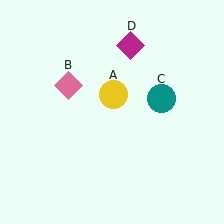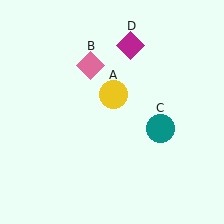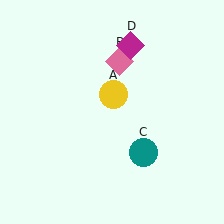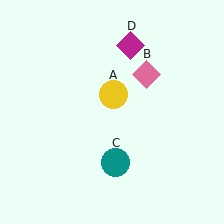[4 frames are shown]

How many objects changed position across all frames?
2 objects changed position: pink diamond (object B), teal circle (object C).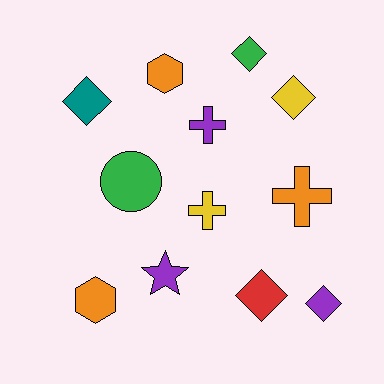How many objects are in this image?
There are 12 objects.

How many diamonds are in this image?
There are 5 diamonds.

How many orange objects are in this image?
There are 3 orange objects.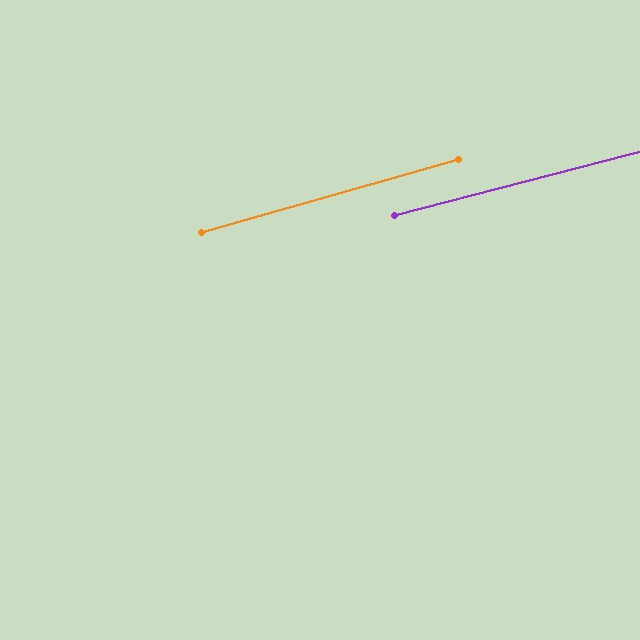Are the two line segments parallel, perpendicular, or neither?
Parallel — their directions differ by only 1.3°.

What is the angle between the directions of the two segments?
Approximately 1 degree.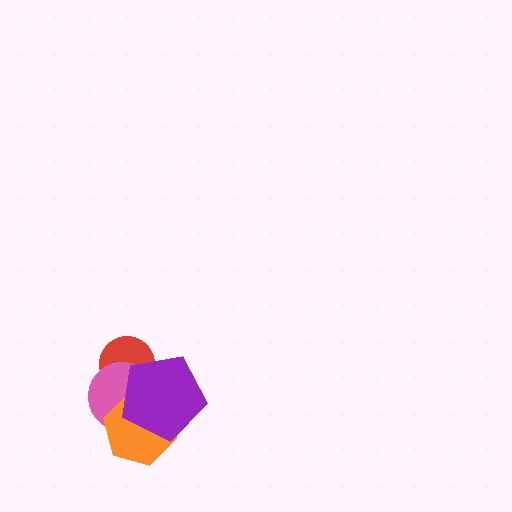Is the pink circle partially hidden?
Yes, it is partially covered by another shape.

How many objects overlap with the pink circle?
3 objects overlap with the pink circle.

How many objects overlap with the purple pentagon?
3 objects overlap with the purple pentagon.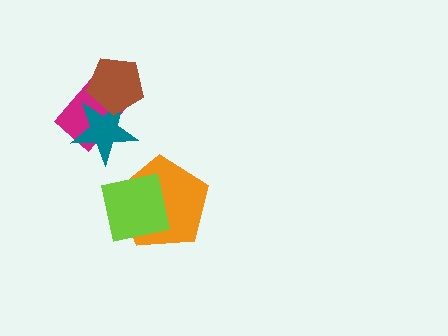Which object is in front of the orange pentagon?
The lime square is in front of the orange pentagon.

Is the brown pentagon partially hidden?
No, no other shape covers it.